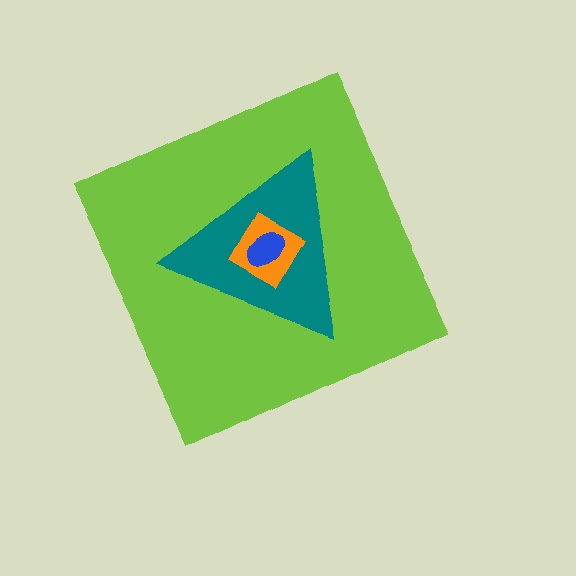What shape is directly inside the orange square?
The blue ellipse.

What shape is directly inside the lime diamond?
The teal triangle.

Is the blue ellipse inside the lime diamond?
Yes.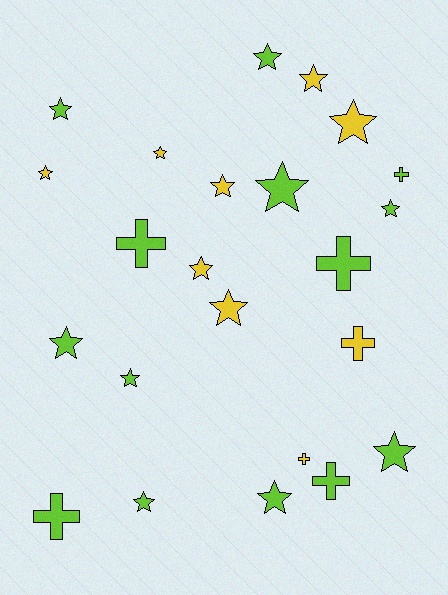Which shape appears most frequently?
Star, with 16 objects.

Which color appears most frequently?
Lime, with 14 objects.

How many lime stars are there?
There are 9 lime stars.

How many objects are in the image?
There are 23 objects.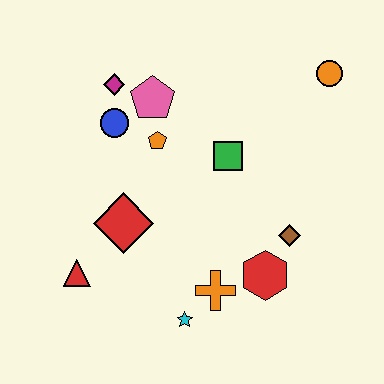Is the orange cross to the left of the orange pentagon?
No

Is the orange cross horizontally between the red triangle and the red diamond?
No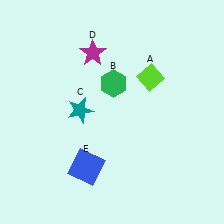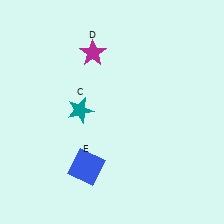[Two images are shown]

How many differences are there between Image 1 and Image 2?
There are 2 differences between the two images.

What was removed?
The lime diamond (A), the green hexagon (B) were removed in Image 2.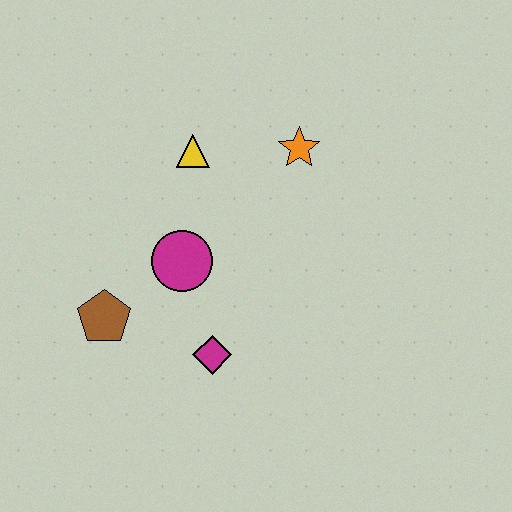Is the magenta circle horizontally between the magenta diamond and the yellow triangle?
No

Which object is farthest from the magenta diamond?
The orange star is farthest from the magenta diamond.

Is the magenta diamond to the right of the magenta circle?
Yes